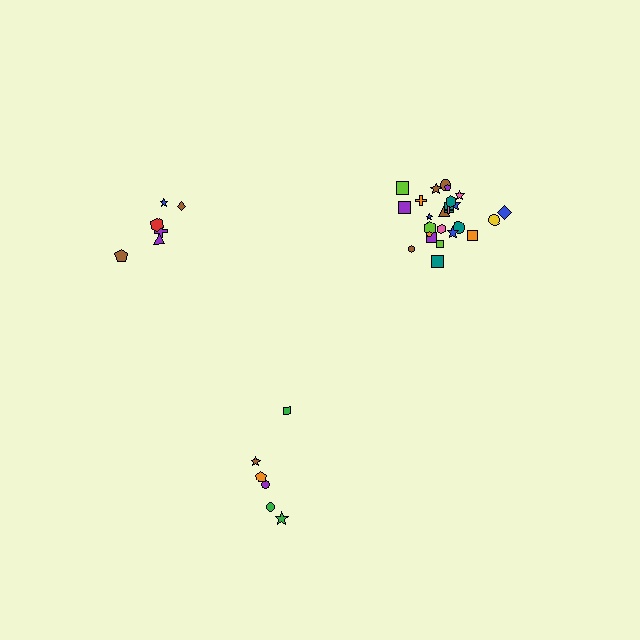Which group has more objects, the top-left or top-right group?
The top-right group.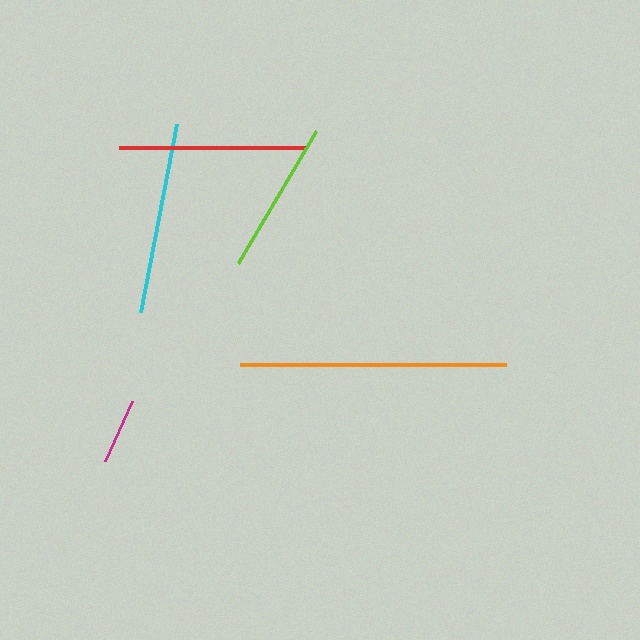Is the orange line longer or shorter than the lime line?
The orange line is longer than the lime line.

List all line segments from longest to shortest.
From longest to shortest: orange, cyan, red, lime, magenta.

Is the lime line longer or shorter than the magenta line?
The lime line is longer than the magenta line.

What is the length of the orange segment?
The orange segment is approximately 266 pixels long.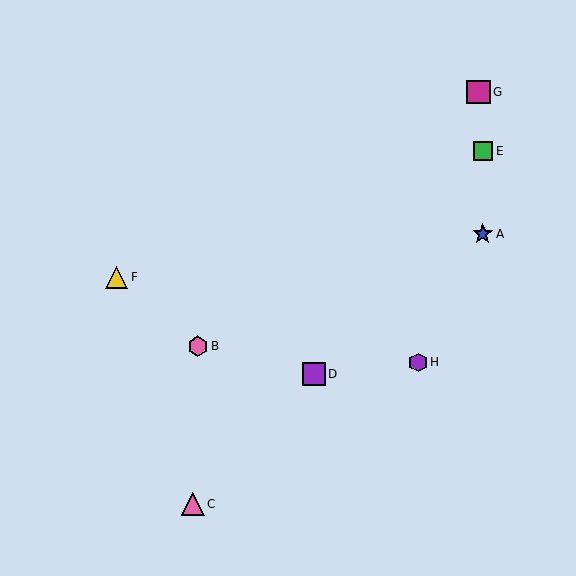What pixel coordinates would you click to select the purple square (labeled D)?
Click at (314, 374) to select the purple square D.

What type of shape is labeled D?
Shape D is a purple square.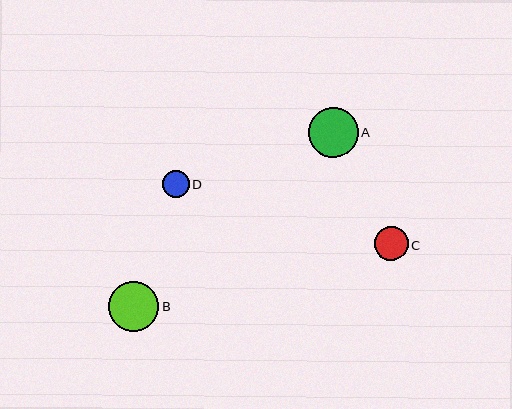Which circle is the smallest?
Circle D is the smallest with a size of approximately 27 pixels.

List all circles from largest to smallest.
From largest to smallest: B, A, C, D.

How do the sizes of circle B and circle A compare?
Circle B and circle A are approximately the same size.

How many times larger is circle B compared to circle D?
Circle B is approximately 1.9 times the size of circle D.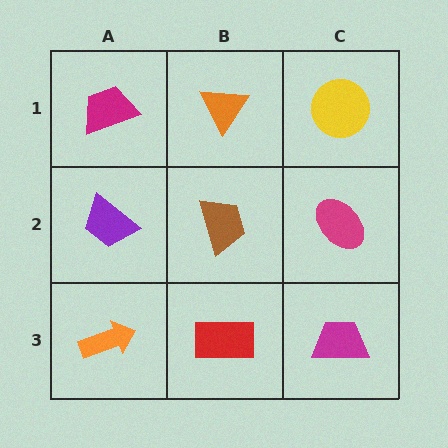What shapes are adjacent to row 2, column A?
A magenta trapezoid (row 1, column A), an orange arrow (row 3, column A), a brown trapezoid (row 2, column B).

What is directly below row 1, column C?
A magenta ellipse.